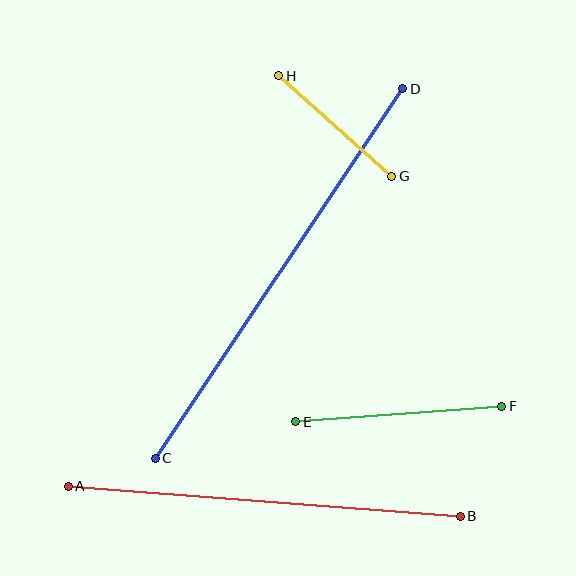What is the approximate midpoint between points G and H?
The midpoint is at approximately (335, 126) pixels.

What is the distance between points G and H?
The distance is approximately 151 pixels.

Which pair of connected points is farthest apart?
Points C and D are farthest apart.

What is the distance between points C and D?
The distance is approximately 445 pixels.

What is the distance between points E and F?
The distance is approximately 207 pixels.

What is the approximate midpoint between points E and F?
The midpoint is at approximately (399, 414) pixels.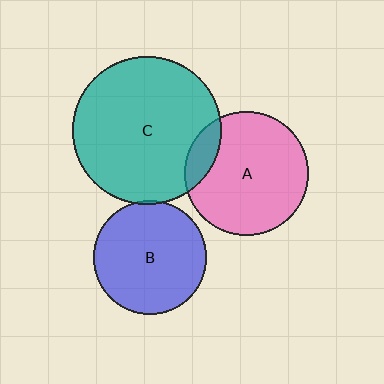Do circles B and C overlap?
Yes.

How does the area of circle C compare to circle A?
Approximately 1.4 times.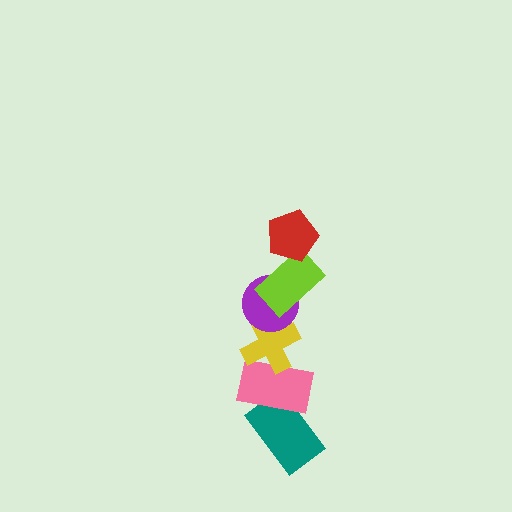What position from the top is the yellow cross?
The yellow cross is 4th from the top.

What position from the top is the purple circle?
The purple circle is 3rd from the top.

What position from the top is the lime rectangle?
The lime rectangle is 2nd from the top.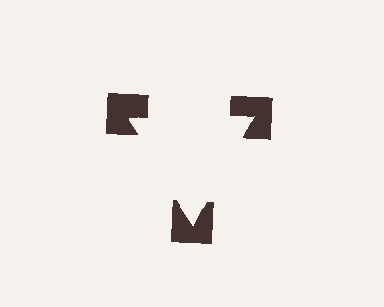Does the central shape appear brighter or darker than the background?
It typically appears slightly brighter than the background, even though no actual brightness change is drawn.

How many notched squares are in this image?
There are 3 — one at each vertex of the illusory triangle.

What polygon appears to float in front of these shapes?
An illusory triangle — its edges are inferred from the aligned wedge cuts in the notched squares, not physically drawn.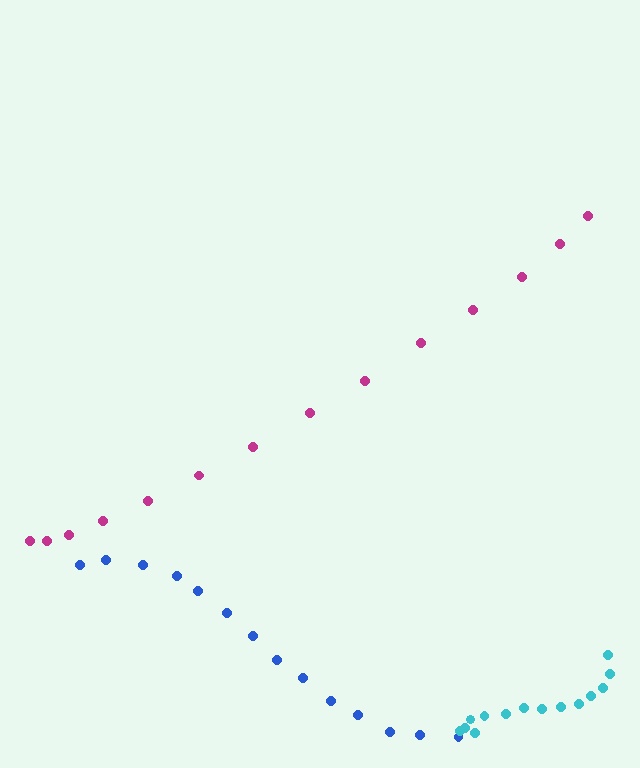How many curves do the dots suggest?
There are 3 distinct paths.